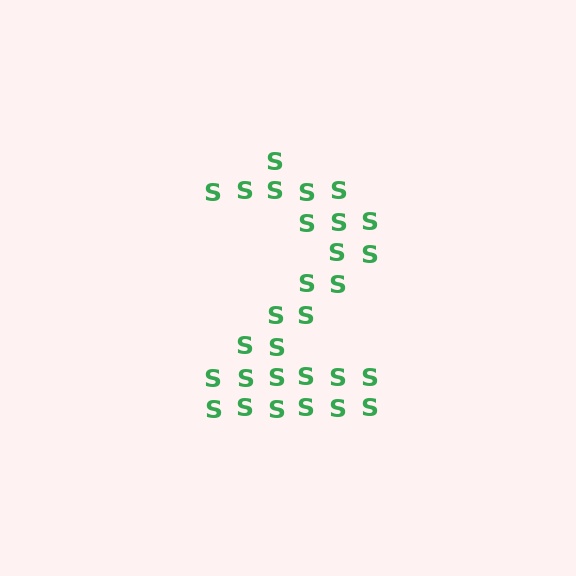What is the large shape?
The large shape is the digit 2.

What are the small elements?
The small elements are letter S's.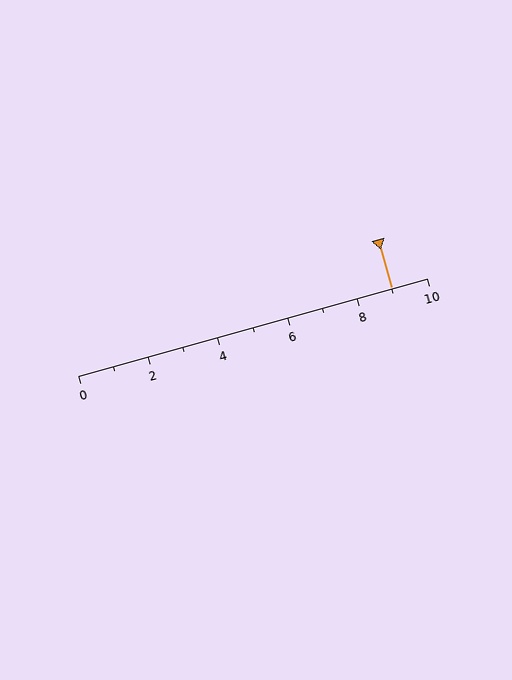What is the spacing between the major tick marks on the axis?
The major ticks are spaced 2 apart.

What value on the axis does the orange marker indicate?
The marker indicates approximately 9.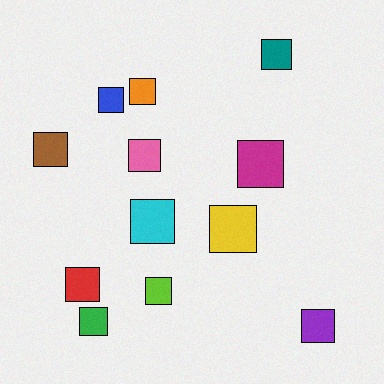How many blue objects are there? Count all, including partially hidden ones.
There is 1 blue object.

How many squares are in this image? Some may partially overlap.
There are 12 squares.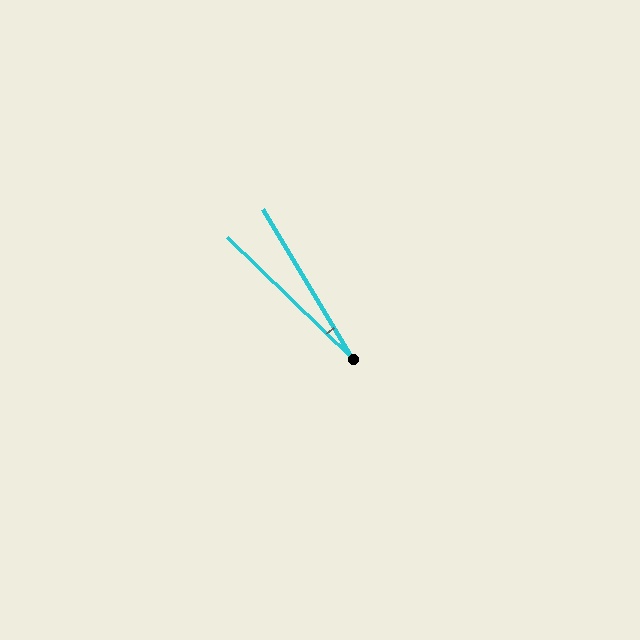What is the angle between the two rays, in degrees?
Approximately 15 degrees.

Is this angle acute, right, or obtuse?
It is acute.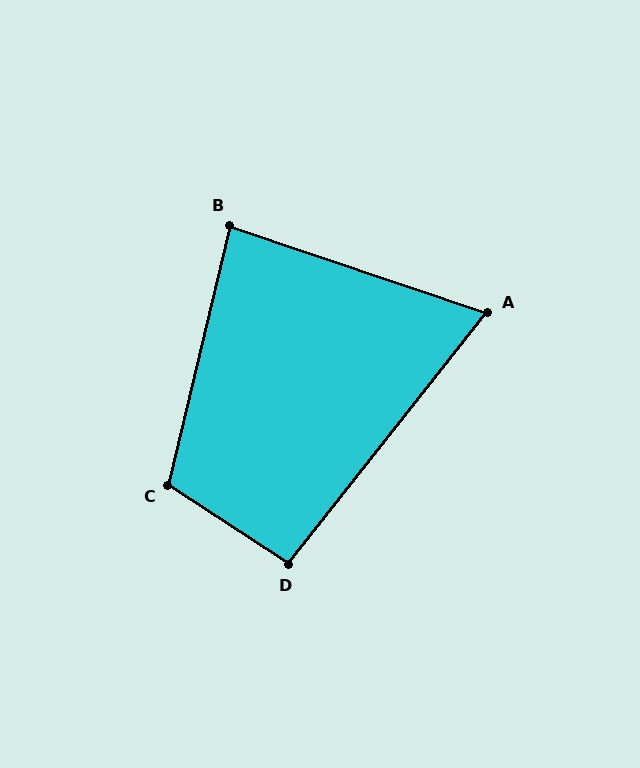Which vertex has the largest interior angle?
C, at approximately 110 degrees.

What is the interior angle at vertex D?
Approximately 95 degrees (obtuse).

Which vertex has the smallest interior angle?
A, at approximately 70 degrees.